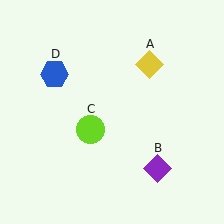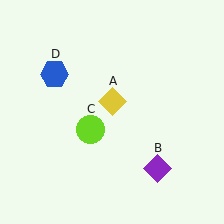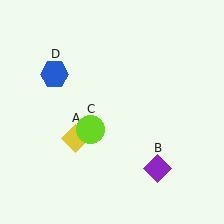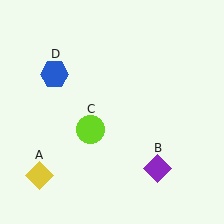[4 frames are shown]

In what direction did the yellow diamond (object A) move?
The yellow diamond (object A) moved down and to the left.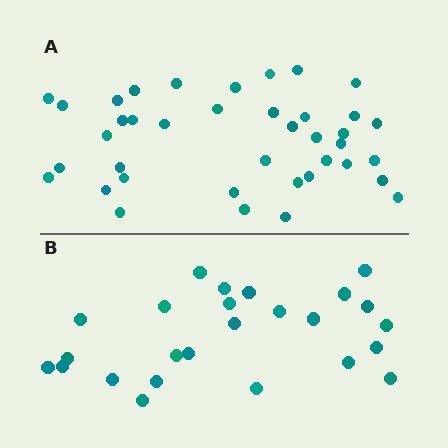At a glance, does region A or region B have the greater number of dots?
Region A (the top region) has more dots.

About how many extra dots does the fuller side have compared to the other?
Region A has approximately 15 more dots than region B.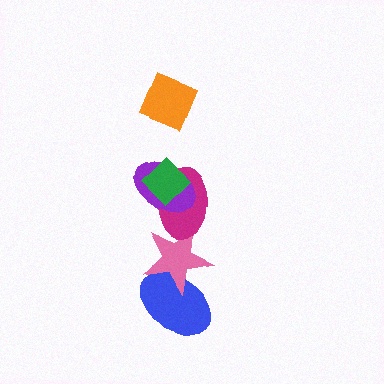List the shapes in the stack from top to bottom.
From top to bottom: the orange diamond, the green diamond, the purple ellipse, the magenta ellipse, the pink star, the blue ellipse.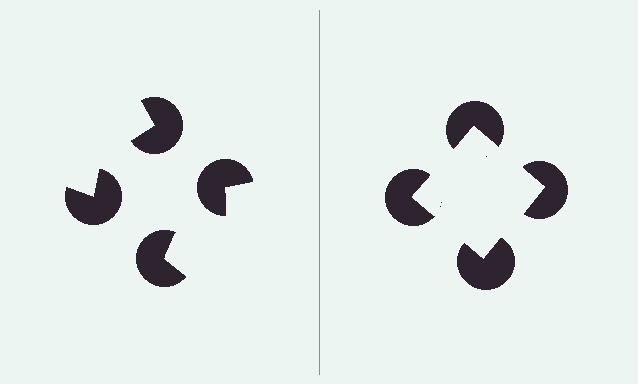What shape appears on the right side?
An illusory square.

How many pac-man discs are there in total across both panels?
8 — 4 on each side.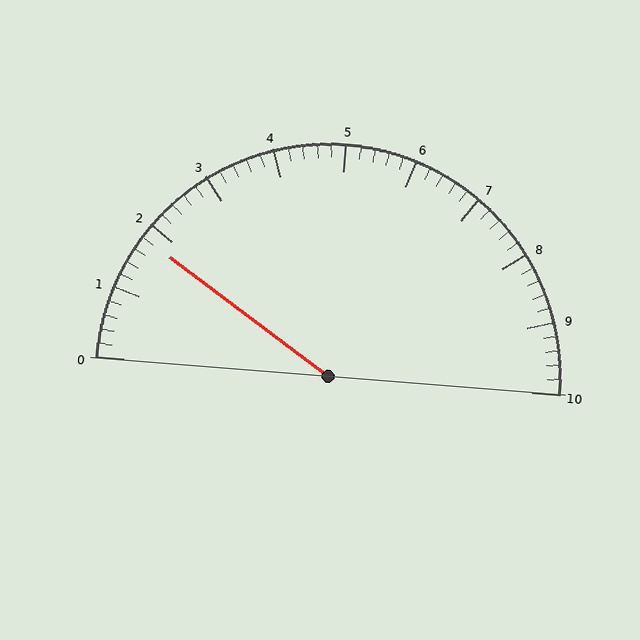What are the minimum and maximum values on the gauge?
The gauge ranges from 0 to 10.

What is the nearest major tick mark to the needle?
The nearest major tick mark is 2.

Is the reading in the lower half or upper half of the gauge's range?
The reading is in the lower half of the range (0 to 10).